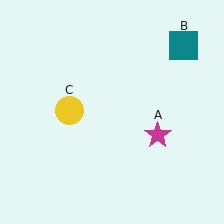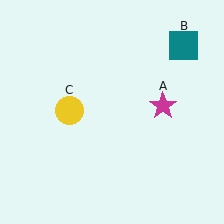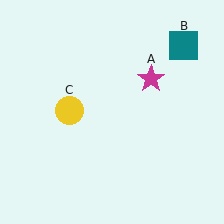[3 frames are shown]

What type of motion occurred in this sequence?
The magenta star (object A) rotated counterclockwise around the center of the scene.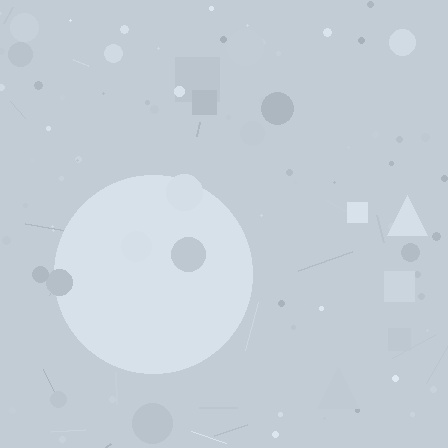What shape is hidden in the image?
A circle is hidden in the image.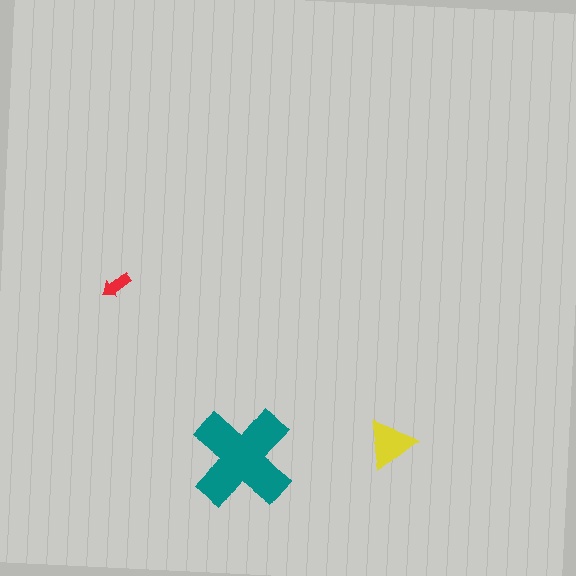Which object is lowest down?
The teal cross is bottommost.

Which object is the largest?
The teal cross.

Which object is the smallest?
The red arrow.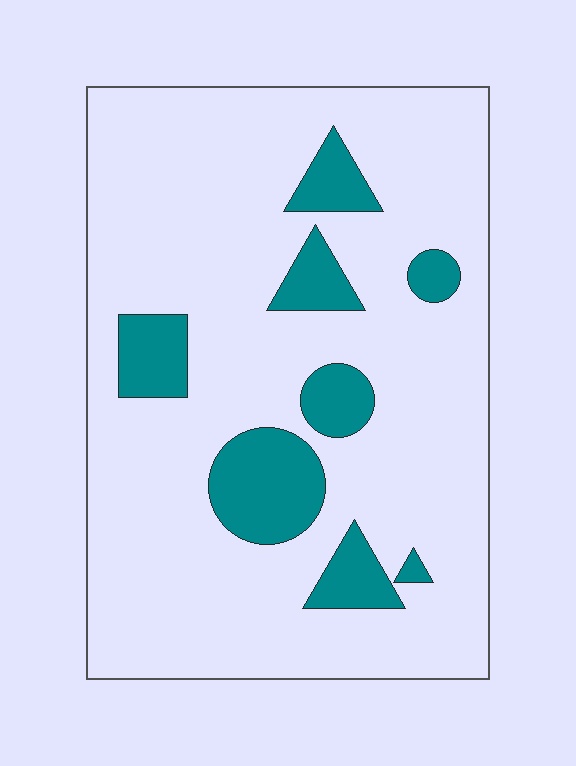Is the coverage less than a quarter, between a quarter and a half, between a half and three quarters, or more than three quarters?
Less than a quarter.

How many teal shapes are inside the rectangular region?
8.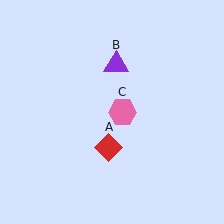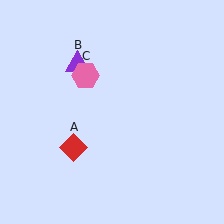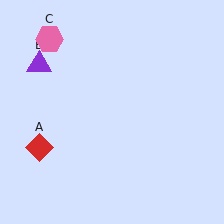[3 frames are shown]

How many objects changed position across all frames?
3 objects changed position: red diamond (object A), purple triangle (object B), pink hexagon (object C).